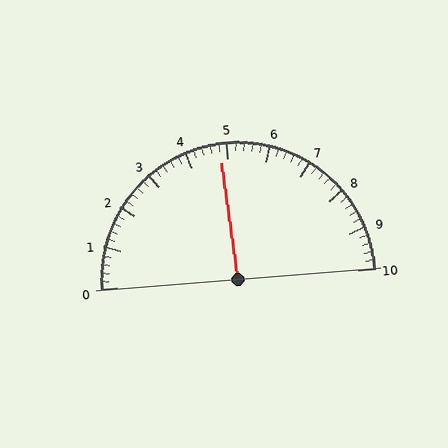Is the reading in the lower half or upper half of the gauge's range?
The reading is in the lower half of the range (0 to 10).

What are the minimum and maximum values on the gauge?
The gauge ranges from 0 to 10.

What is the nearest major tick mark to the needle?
The nearest major tick mark is 5.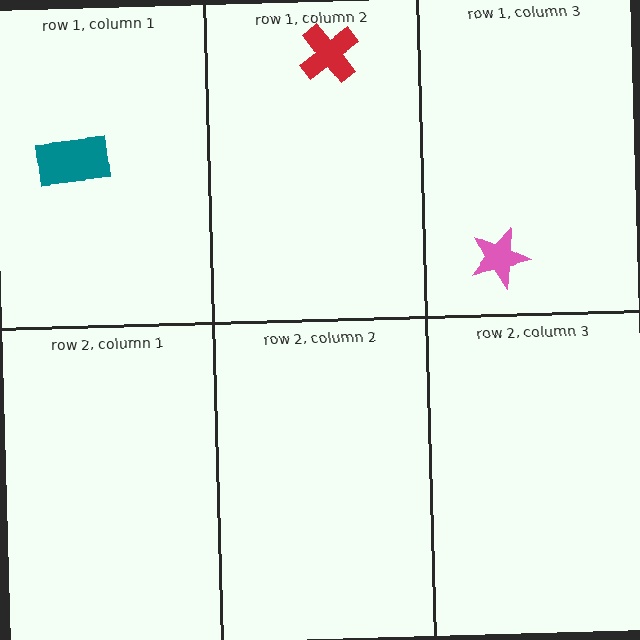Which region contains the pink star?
The row 1, column 3 region.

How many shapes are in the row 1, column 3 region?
1.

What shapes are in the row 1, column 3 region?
The pink star.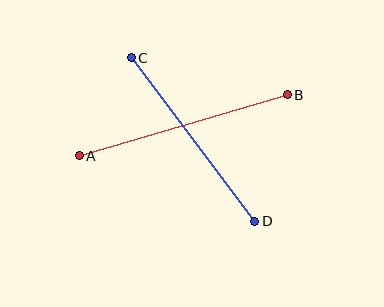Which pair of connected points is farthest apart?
Points A and B are farthest apart.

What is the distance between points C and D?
The distance is approximately 205 pixels.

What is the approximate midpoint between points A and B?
The midpoint is at approximately (183, 125) pixels.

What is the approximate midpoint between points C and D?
The midpoint is at approximately (193, 140) pixels.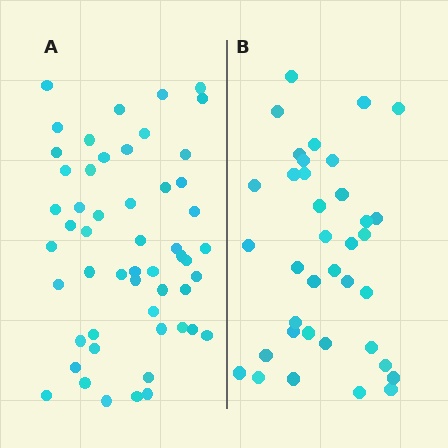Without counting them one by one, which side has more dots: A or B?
Region A (the left region) has more dots.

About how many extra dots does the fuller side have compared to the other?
Region A has approximately 15 more dots than region B.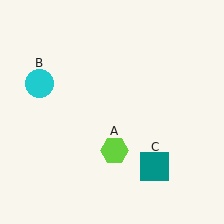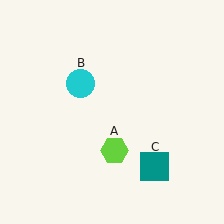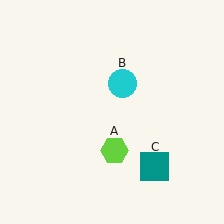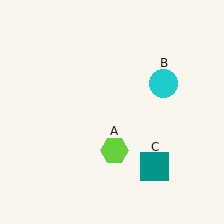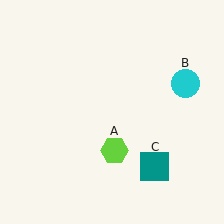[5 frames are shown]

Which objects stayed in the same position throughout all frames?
Lime hexagon (object A) and teal square (object C) remained stationary.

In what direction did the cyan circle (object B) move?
The cyan circle (object B) moved right.